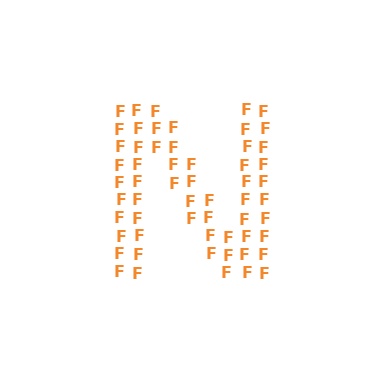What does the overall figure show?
The overall figure shows the letter N.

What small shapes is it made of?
It is made of small letter F's.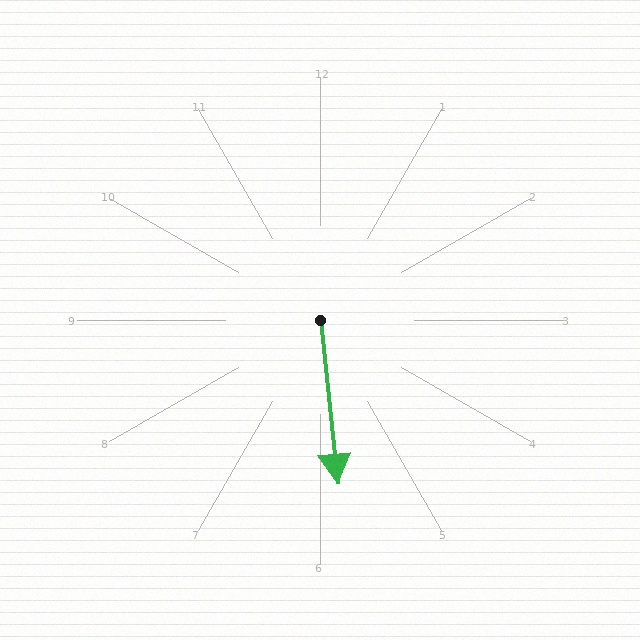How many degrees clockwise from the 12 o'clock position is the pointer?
Approximately 174 degrees.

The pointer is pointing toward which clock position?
Roughly 6 o'clock.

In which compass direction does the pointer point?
South.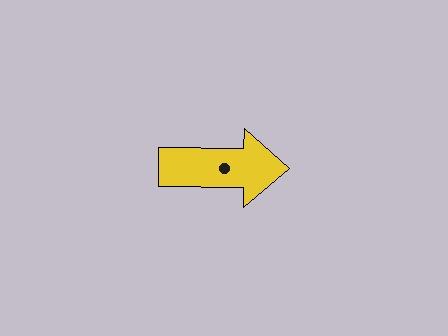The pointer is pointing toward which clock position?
Roughly 3 o'clock.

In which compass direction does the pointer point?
East.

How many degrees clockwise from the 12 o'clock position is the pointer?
Approximately 91 degrees.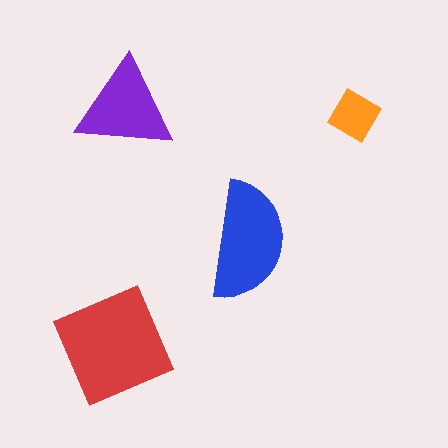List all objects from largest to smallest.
The red square, the blue semicircle, the purple triangle, the orange diamond.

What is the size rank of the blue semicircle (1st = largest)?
2nd.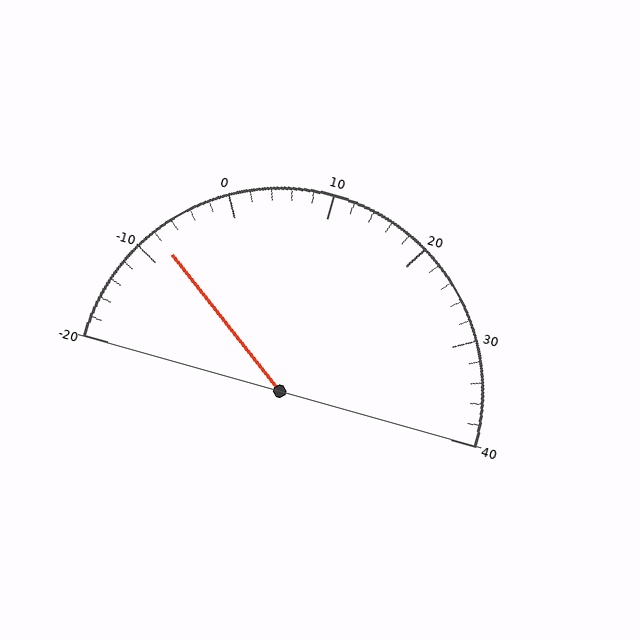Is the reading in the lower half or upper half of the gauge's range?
The reading is in the lower half of the range (-20 to 40).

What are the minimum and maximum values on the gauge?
The gauge ranges from -20 to 40.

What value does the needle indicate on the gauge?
The needle indicates approximately -8.